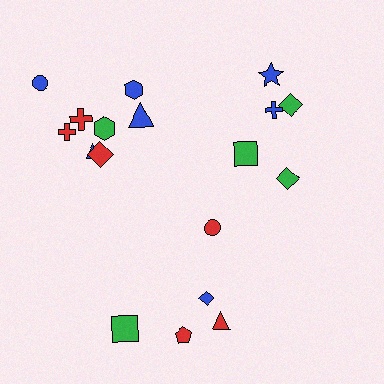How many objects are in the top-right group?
There are 5 objects.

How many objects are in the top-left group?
There are 8 objects.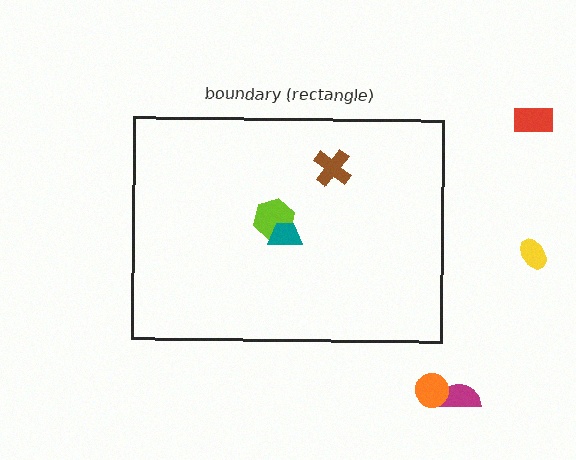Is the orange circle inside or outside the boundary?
Outside.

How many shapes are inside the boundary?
3 inside, 4 outside.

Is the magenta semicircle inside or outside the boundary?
Outside.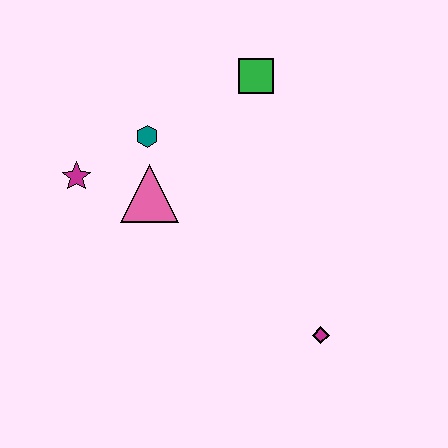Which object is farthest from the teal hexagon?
The magenta diamond is farthest from the teal hexagon.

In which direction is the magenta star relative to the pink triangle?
The magenta star is to the left of the pink triangle.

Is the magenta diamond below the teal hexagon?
Yes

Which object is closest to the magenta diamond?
The pink triangle is closest to the magenta diamond.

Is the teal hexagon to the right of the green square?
No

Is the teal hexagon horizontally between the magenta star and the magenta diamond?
Yes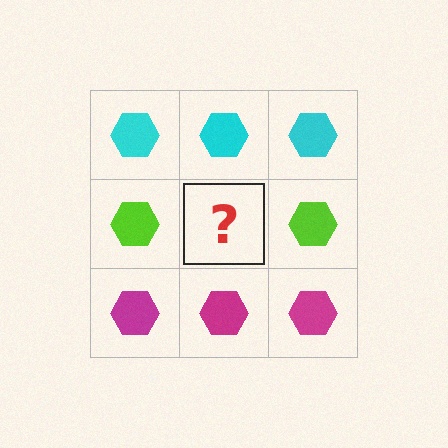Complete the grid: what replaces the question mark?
The question mark should be replaced with a lime hexagon.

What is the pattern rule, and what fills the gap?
The rule is that each row has a consistent color. The gap should be filled with a lime hexagon.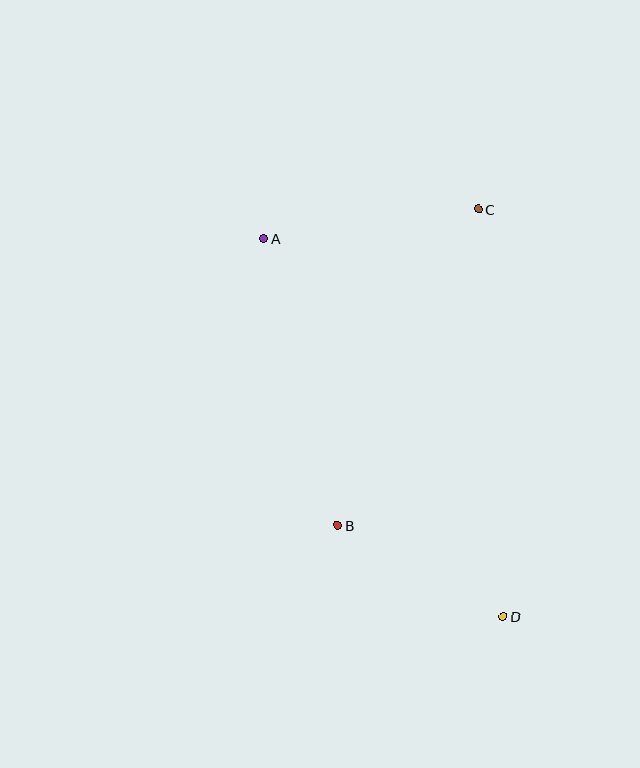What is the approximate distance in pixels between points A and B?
The distance between A and B is approximately 296 pixels.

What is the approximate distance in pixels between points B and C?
The distance between B and C is approximately 346 pixels.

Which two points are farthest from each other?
Points A and D are farthest from each other.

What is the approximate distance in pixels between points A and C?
The distance between A and C is approximately 217 pixels.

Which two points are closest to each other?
Points B and D are closest to each other.